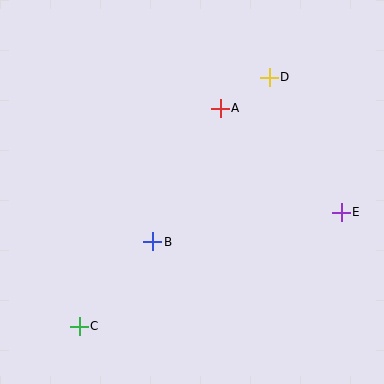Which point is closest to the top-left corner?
Point A is closest to the top-left corner.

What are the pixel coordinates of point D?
Point D is at (269, 77).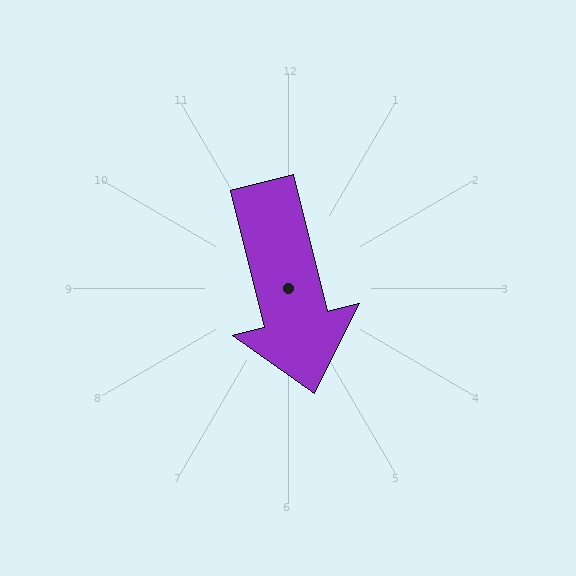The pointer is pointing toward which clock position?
Roughly 6 o'clock.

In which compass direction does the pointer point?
South.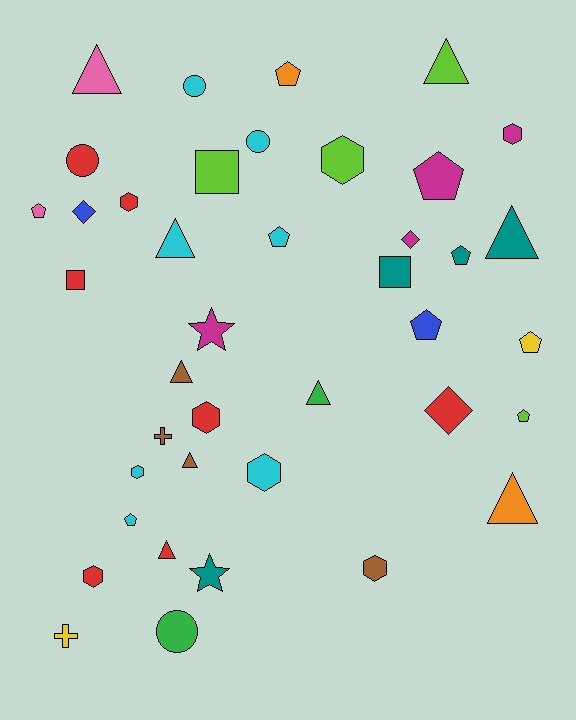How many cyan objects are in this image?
There are 7 cyan objects.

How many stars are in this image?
There are 2 stars.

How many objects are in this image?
There are 40 objects.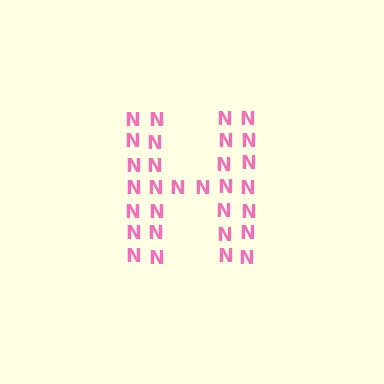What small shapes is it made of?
It is made of small letter N's.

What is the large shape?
The large shape is the letter H.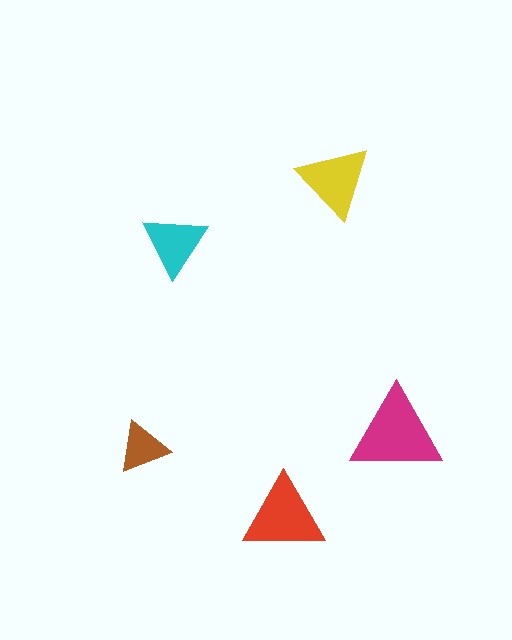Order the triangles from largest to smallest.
the magenta one, the red one, the yellow one, the cyan one, the brown one.